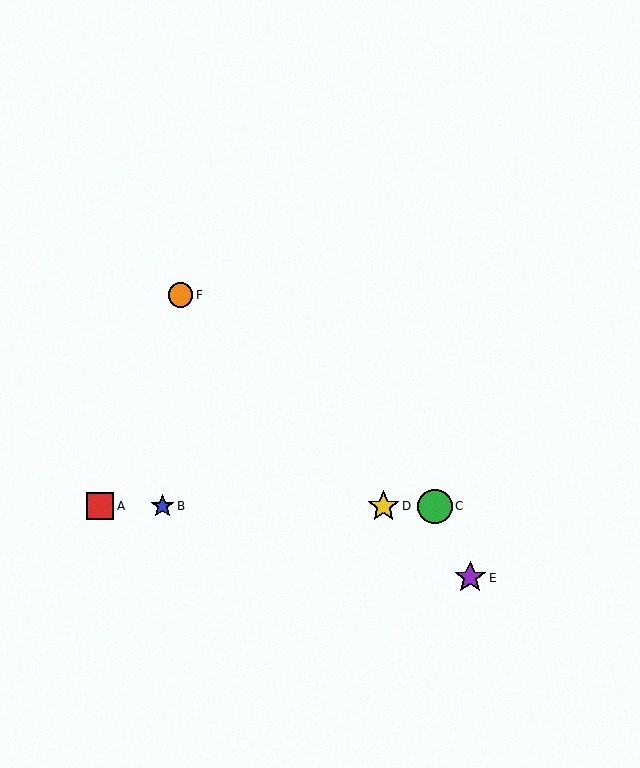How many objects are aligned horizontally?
4 objects (A, B, C, D) are aligned horizontally.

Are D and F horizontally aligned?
No, D is at y≈506 and F is at y≈295.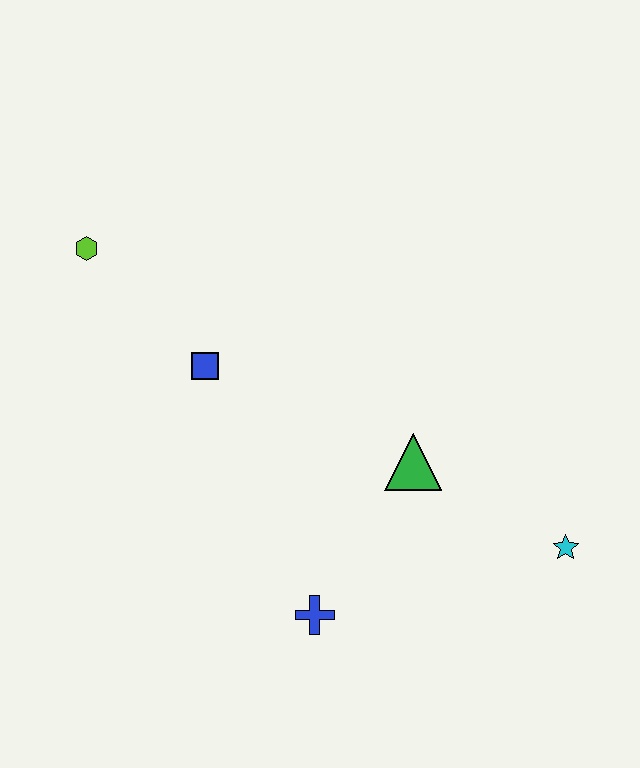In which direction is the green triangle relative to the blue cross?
The green triangle is above the blue cross.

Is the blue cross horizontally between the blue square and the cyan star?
Yes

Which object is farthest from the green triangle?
The lime hexagon is farthest from the green triangle.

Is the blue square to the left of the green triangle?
Yes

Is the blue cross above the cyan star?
No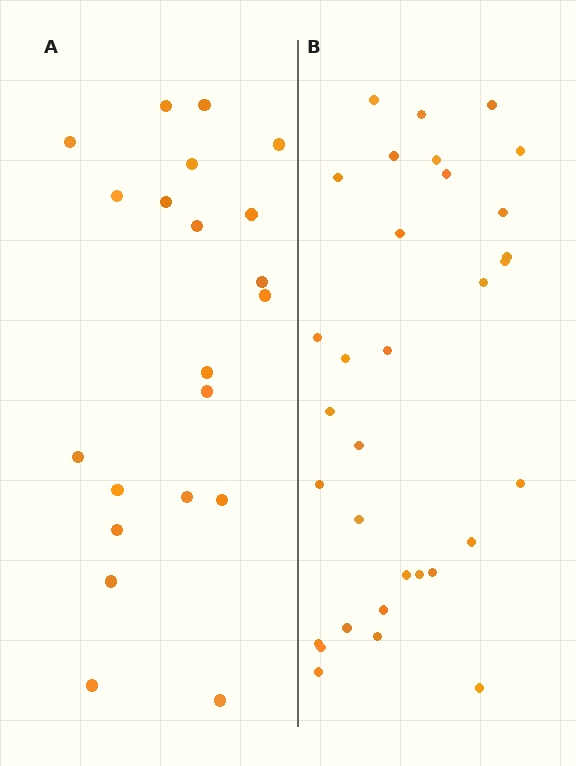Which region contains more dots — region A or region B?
Region B (the right region) has more dots.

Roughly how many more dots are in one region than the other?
Region B has roughly 12 or so more dots than region A.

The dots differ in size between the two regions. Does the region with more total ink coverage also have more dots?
No. Region A has more total ink coverage because its dots are larger, but region B actually contains more individual dots. Total area can be misleading — the number of items is what matters here.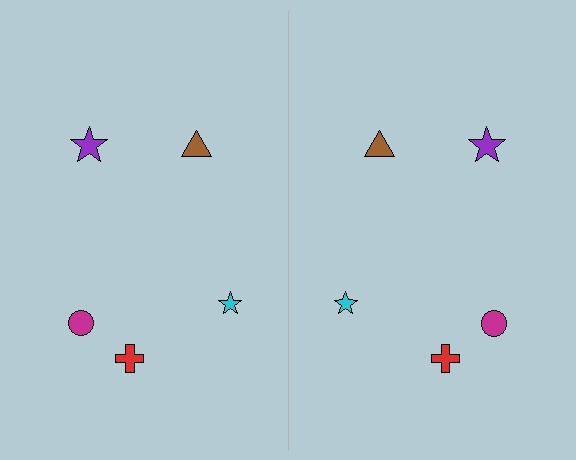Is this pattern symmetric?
Yes, this pattern has bilateral (reflection) symmetry.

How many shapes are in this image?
There are 10 shapes in this image.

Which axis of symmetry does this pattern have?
The pattern has a vertical axis of symmetry running through the center of the image.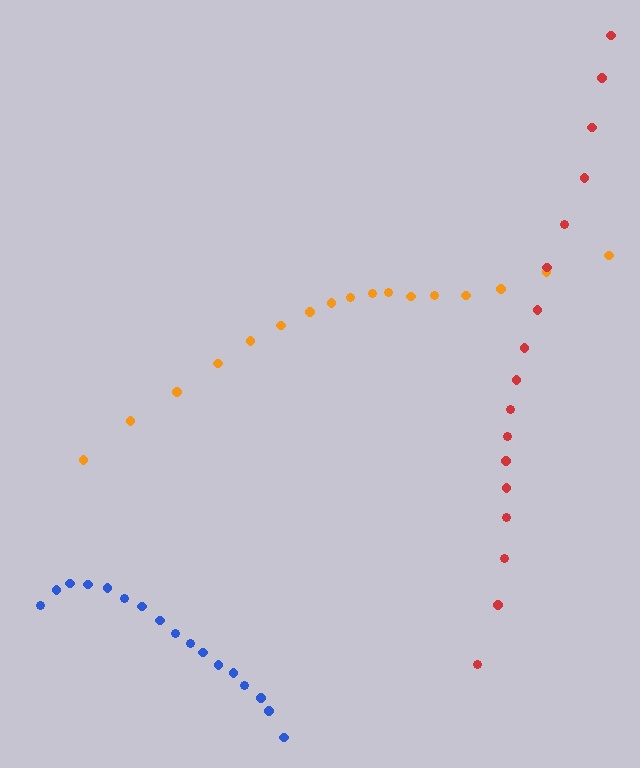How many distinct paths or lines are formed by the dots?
There are 3 distinct paths.